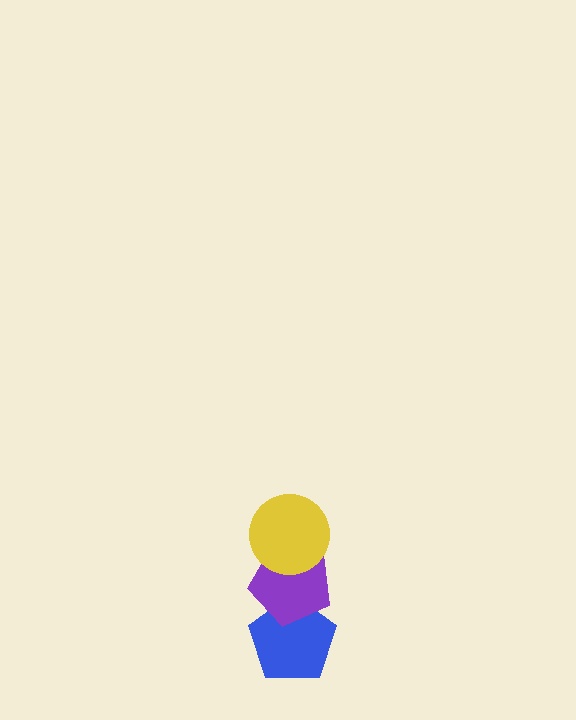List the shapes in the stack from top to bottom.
From top to bottom: the yellow circle, the purple pentagon, the blue pentagon.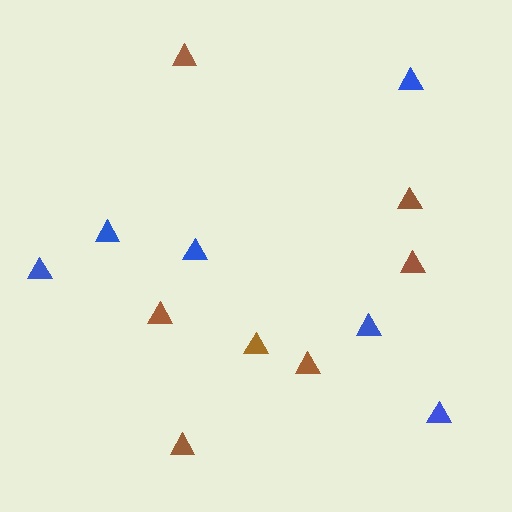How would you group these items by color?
There are 2 groups: one group of blue triangles (6) and one group of brown triangles (7).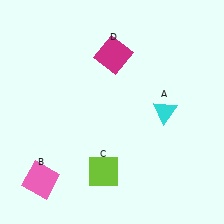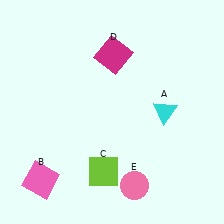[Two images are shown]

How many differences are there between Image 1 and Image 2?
There is 1 difference between the two images.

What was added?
A pink circle (E) was added in Image 2.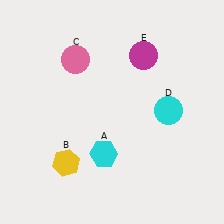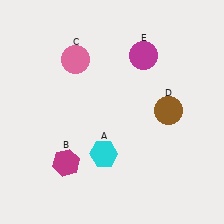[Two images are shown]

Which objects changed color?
B changed from yellow to magenta. D changed from cyan to brown.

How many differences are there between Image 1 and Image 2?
There are 2 differences between the two images.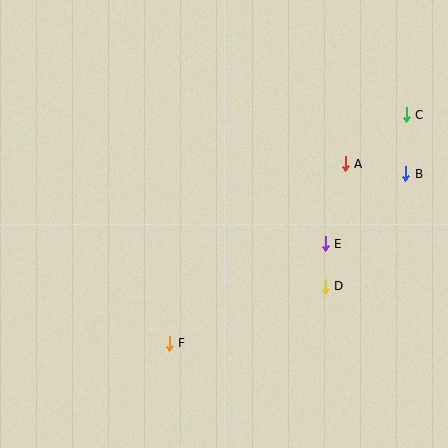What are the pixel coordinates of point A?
Point A is at (345, 164).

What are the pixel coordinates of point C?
Point C is at (406, 115).